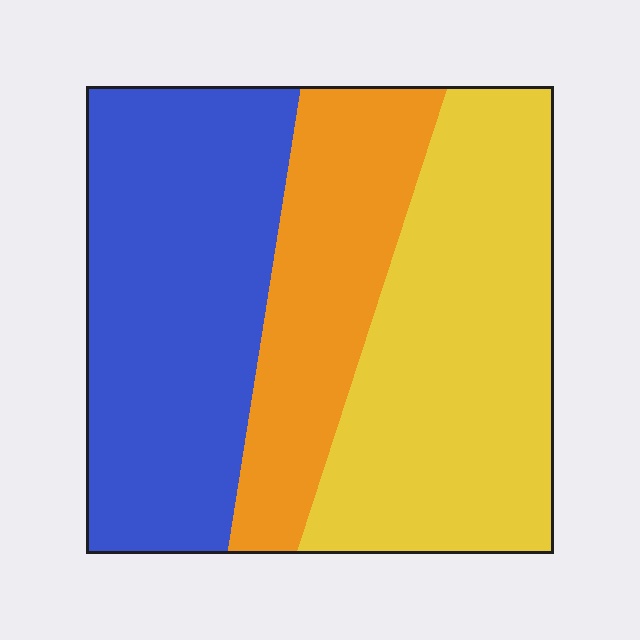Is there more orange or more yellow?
Yellow.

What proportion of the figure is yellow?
Yellow takes up about two fifths (2/5) of the figure.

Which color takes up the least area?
Orange, at roughly 25%.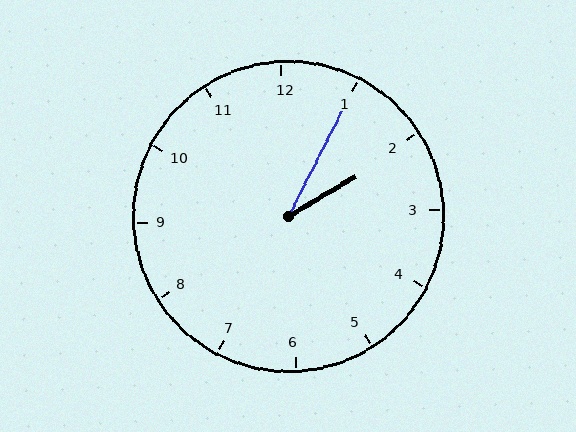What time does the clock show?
2:05.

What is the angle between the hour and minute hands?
Approximately 32 degrees.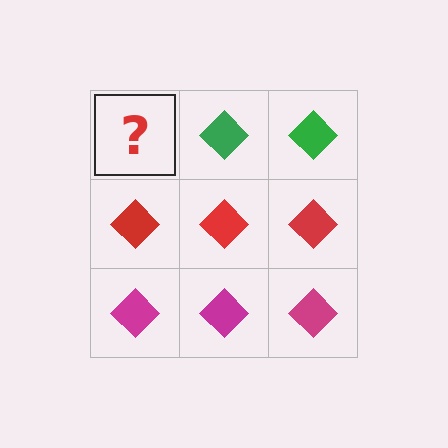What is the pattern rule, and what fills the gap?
The rule is that each row has a consistent color. The gap should be filled with a green diamond.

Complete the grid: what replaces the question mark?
The question mark should be replaced with a green diamond.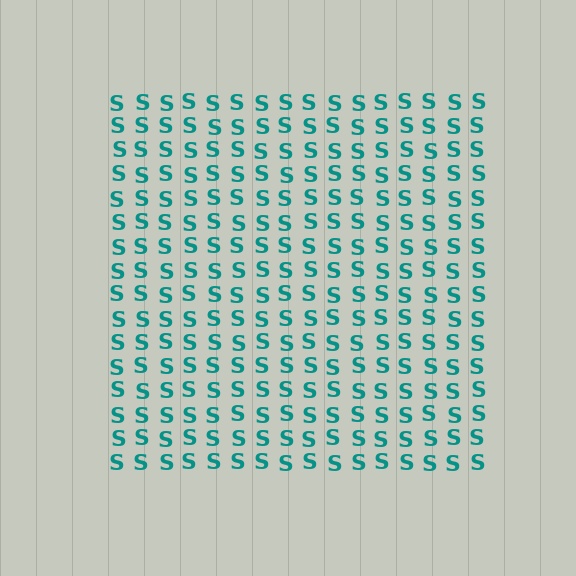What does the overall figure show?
The overall figure shows a square.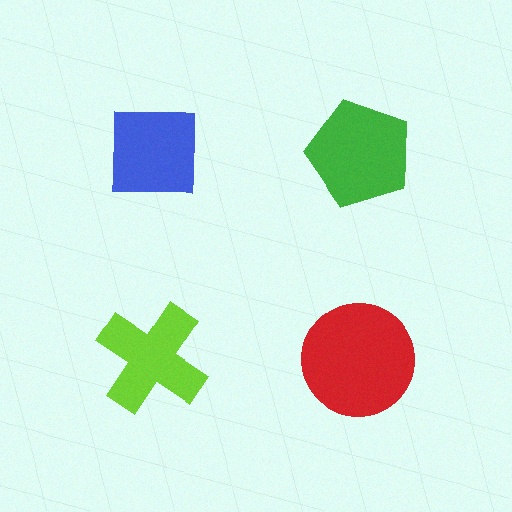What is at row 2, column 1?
A lime cross.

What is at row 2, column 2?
A red circle.